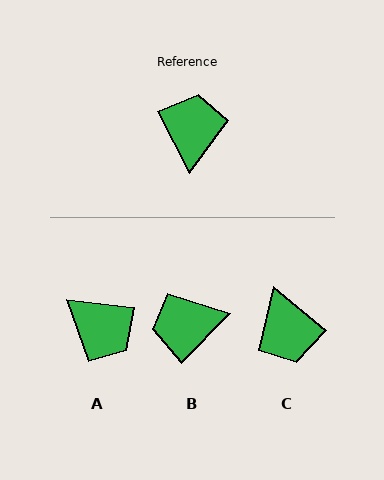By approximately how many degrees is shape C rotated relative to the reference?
Approximately 157 degrees clockwise.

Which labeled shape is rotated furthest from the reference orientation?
C, about 157 degrees away.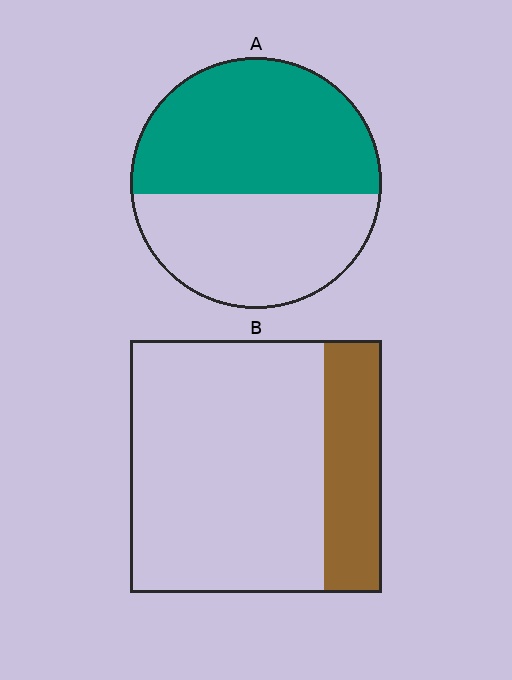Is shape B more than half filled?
No.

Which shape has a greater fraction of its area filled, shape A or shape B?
Shape A.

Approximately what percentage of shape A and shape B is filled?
A is approximately 55% and B is approximately 25%.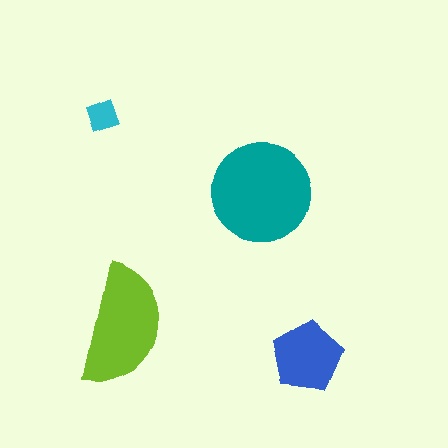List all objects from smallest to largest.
The cyan diamond, the blue pentagon, the lime semicircle, the teal circle.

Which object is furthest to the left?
The cyan diamond is leftmost.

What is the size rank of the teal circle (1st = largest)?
1st.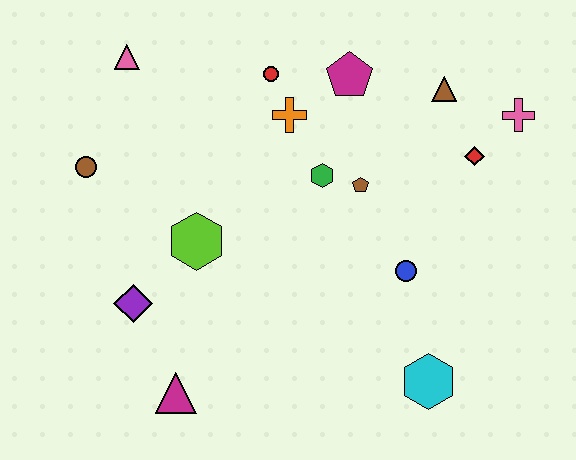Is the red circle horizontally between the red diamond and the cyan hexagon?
No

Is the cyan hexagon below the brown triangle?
Yes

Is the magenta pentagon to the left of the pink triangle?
No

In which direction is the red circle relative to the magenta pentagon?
The red circle is to the left of the magenta pentagon.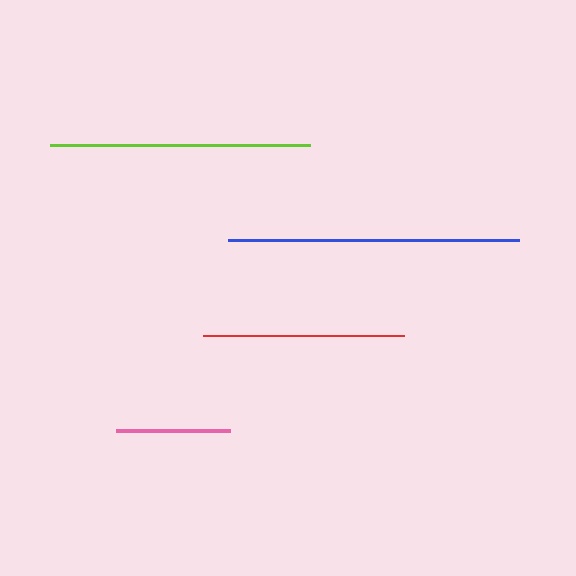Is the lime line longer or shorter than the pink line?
The lime line is longer than the pink line.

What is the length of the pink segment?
The pink segment is approximately 114 pixels long.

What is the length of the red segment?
The red segment is approximately 202 pixels long.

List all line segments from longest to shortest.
From longest to shortest: blue, lime, red, pink.